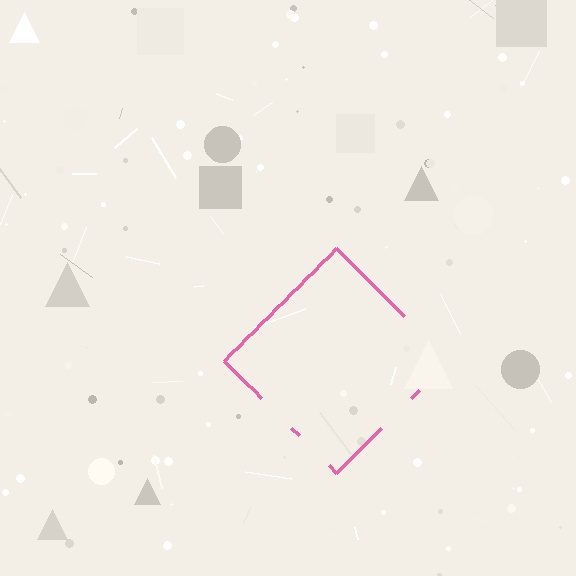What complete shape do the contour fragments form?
The contour fragments form a diamond.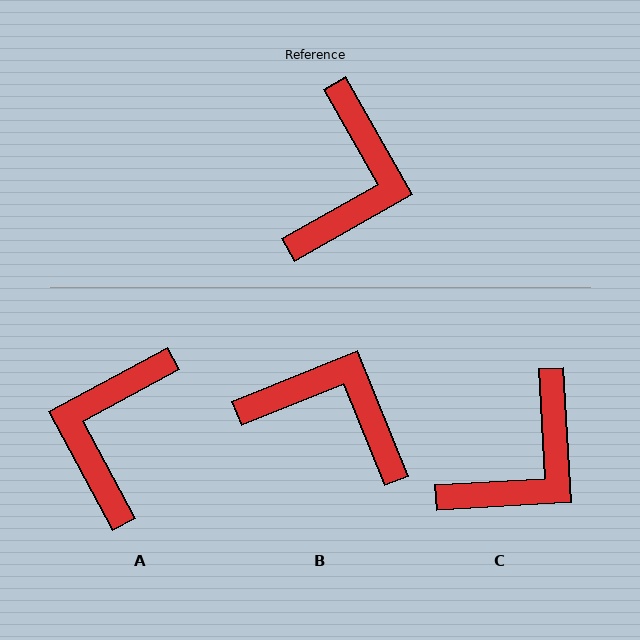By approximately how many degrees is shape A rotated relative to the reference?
Approximately 179 degrees counter-clockwise.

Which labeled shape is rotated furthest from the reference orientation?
A, about 179 degrees away.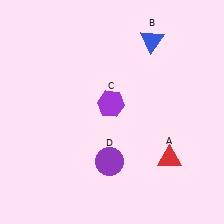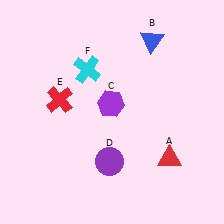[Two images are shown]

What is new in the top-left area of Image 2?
A cyan cross (F) was added in the top-left area of Image 2.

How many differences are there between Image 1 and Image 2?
There are 2 differences between the two images.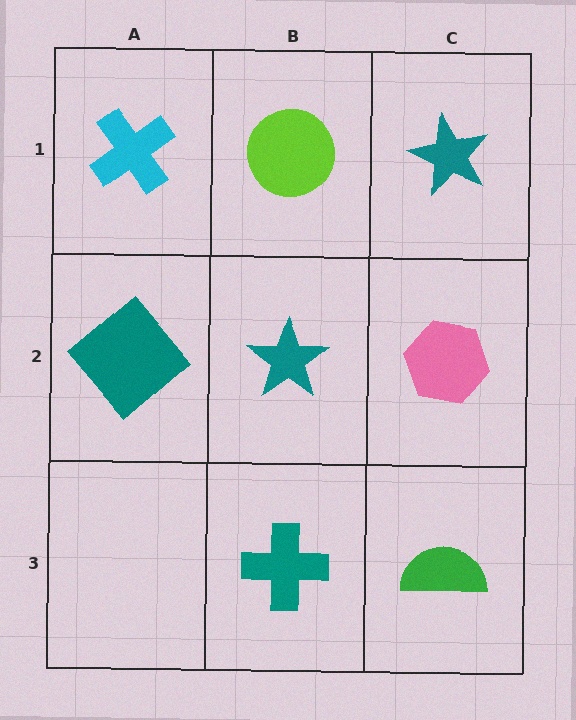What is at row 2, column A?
A teal diamond.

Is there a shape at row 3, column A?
No, that cell is empty.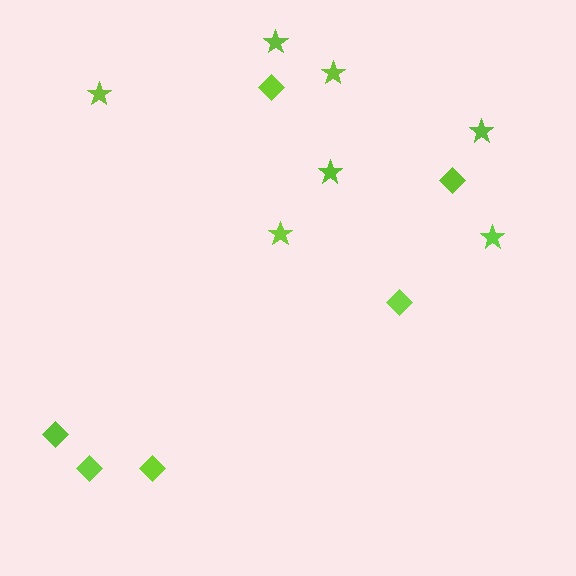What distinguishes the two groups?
There are 2 groups: one group of diamonds (6) and one group of stars (7).